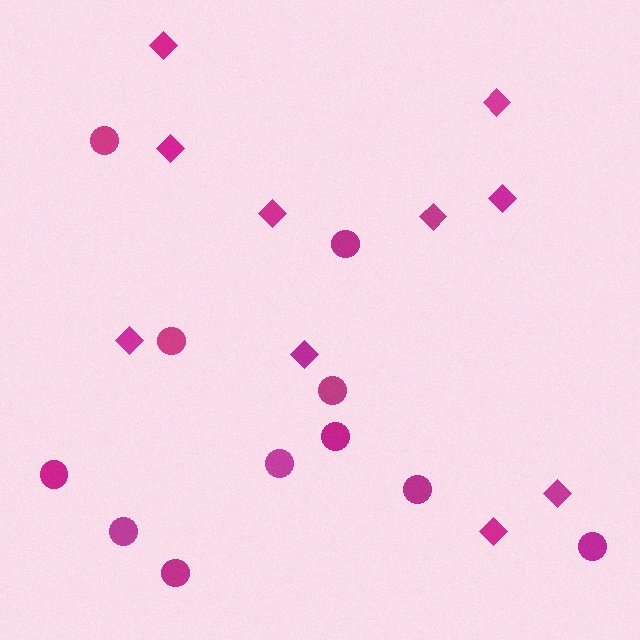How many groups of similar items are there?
There are 2 groups: one group of diamonds (10) and one group of circles (11).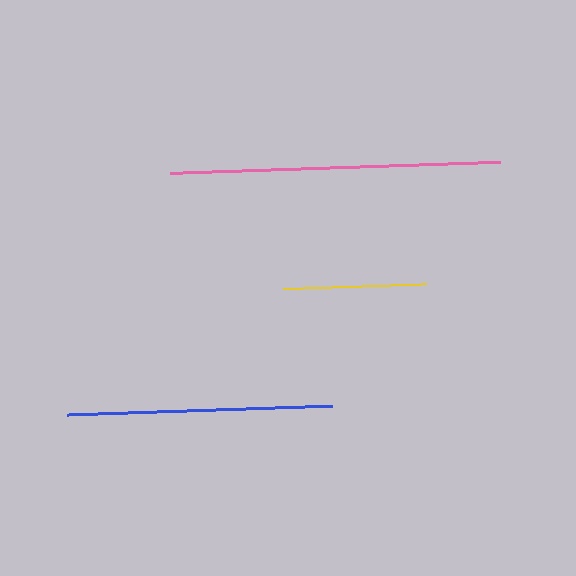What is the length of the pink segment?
The pink segment is approximately 330 pixels long.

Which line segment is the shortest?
The yellow line is the shortest at approximately 144 pixels.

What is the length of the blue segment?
The blue segment is approximately 265 pixels long.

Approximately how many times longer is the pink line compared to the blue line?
The pink line is approximately 1.2 times the length of the blue line.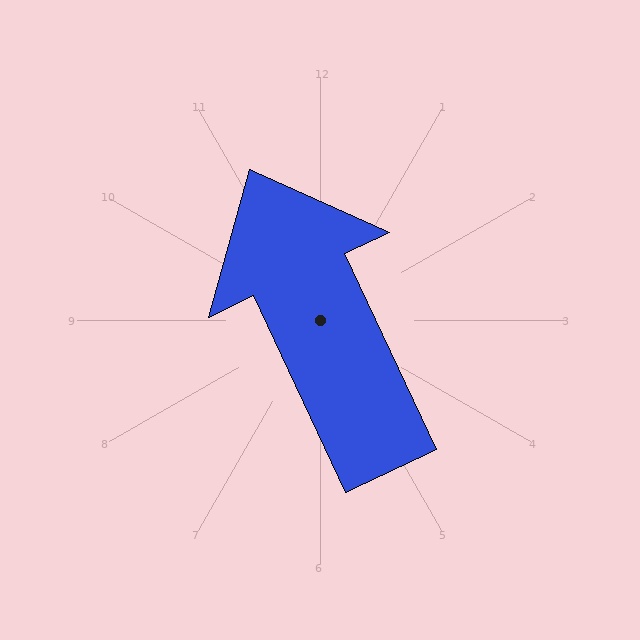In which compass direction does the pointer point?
Northwest.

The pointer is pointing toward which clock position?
Roughly 11 o'clock.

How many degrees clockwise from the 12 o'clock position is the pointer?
Approximately 335 degrees.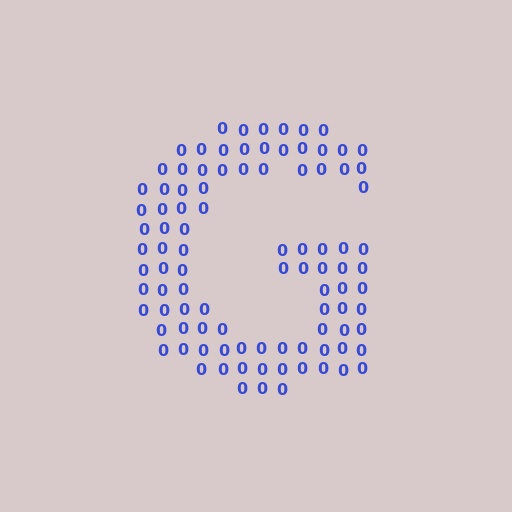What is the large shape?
The large shape is the letter G.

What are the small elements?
The small elements are digit 0's.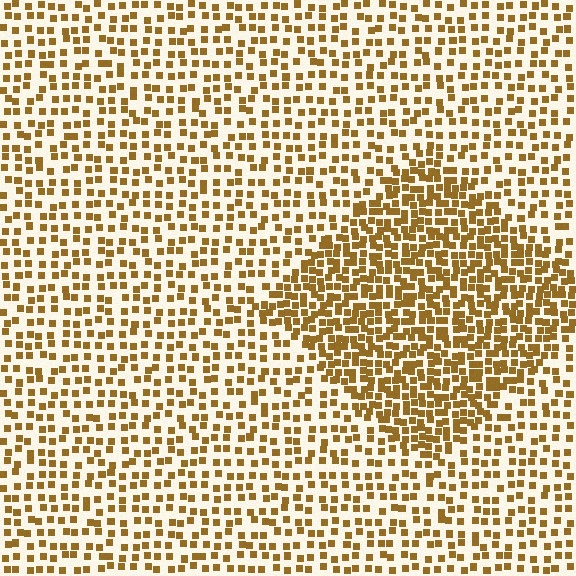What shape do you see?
I see a diamond.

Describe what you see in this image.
The image contains small brown elements arranged at two different densities. A diamond-shaped region is visible where the elements are more densely packed than the surrounding area.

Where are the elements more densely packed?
The elements are more densely packed inside the diamond boundary.